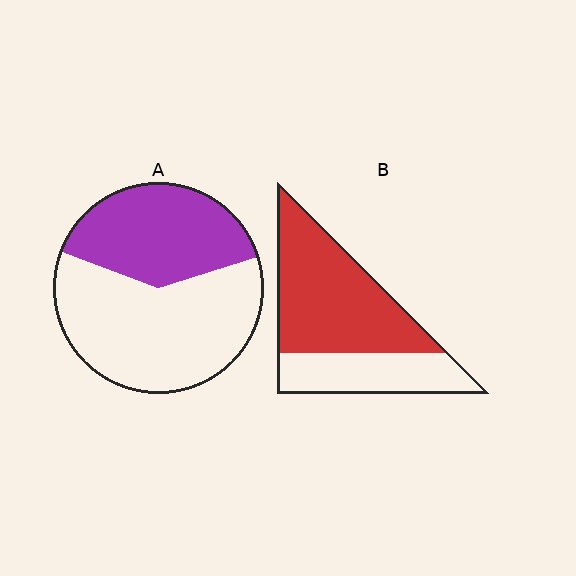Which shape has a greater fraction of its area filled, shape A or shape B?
Shape B.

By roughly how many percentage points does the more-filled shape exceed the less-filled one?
By roughly 25 percentage points (B over A).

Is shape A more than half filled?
No.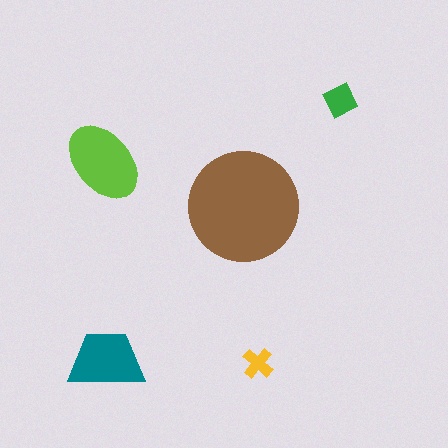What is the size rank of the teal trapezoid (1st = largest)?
3rd.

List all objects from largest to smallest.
The brown circle, the lime ellipse, the teal trapezoid, the green diamond, the yellow cross.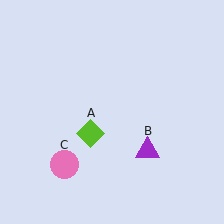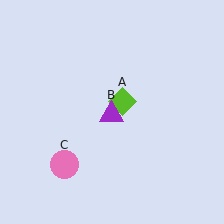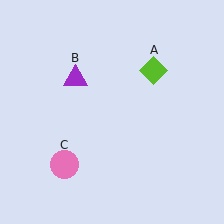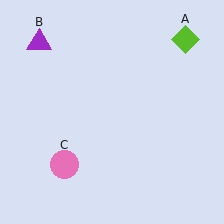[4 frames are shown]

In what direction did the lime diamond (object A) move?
The lime diamond (object A) moved up and to the right.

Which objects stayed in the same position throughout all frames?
Pink circle (object C) remained stationary.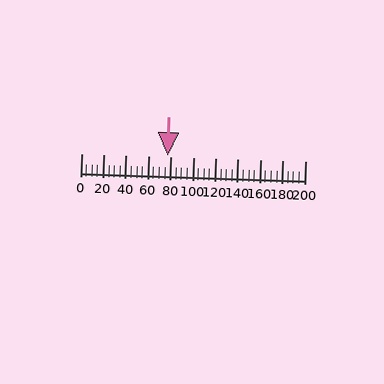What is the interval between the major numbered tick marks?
The major tick marks are spaced 20 units apart.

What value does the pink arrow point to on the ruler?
The pink arrow points to approximately 77.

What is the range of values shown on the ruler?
The ruler shows values from 0 to 200.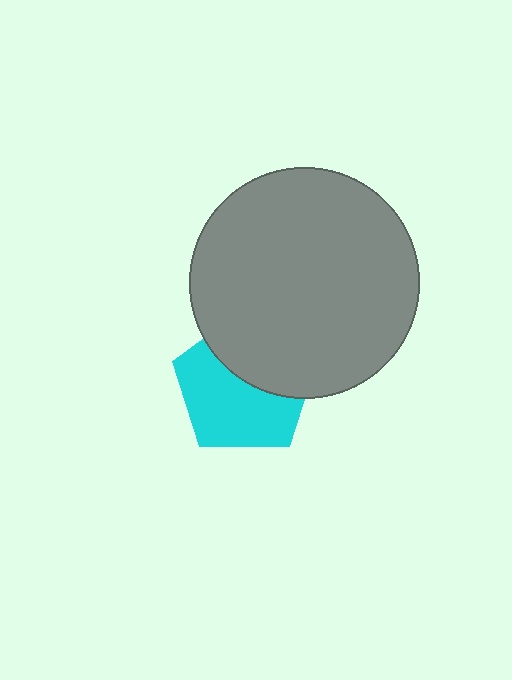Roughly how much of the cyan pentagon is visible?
About half of it is visible (roughly 59%).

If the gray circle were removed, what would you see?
You would see the complete cyan pentagon.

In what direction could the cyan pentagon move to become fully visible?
The cyan pentagon could move down. That would shift it out from behind the gray circle entirely.